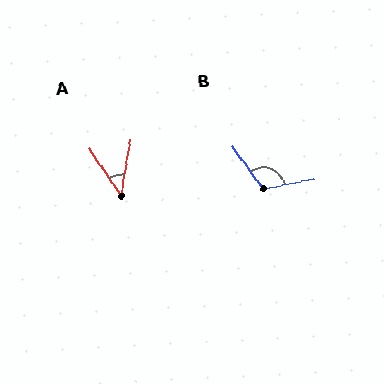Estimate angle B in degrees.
Approximately 115 degrees.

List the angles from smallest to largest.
A (44°), B (115°).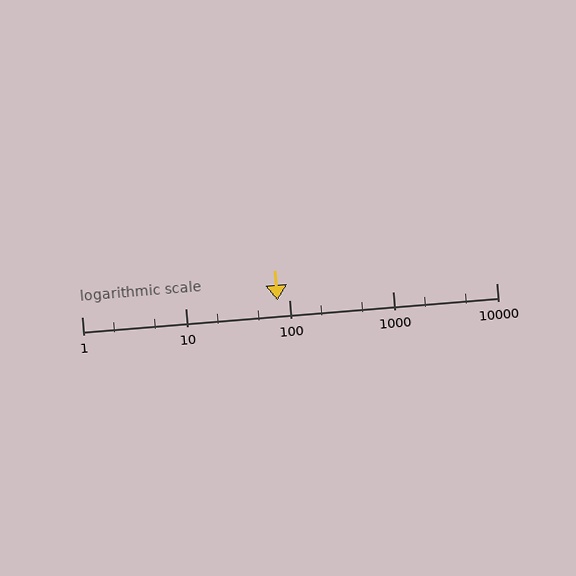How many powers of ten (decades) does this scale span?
The scale spans 4 decades, from 1 to 10000.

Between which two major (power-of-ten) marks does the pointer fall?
The pointer is between 10 and 100.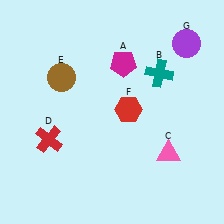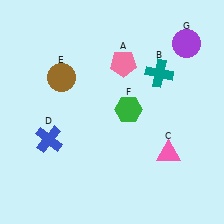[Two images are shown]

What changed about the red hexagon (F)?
In Image 1, F is red. In Image 2, it changed to green.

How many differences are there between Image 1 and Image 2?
There are 3 differences between the two images.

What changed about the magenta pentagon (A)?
In Image 1, A is magenta. In Image 2, it changed to pink.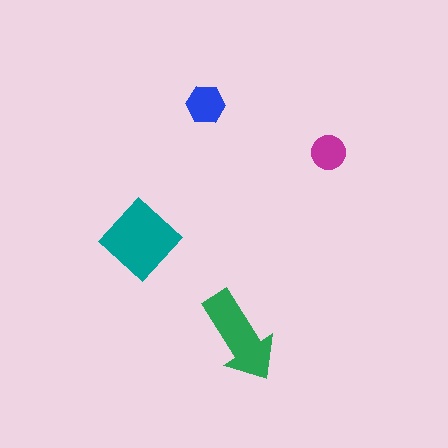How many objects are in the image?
There are 4 objects in the image.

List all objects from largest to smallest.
The teal diamond, the green arrow, the blue hexagon, the magenta circle.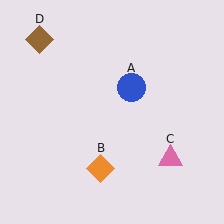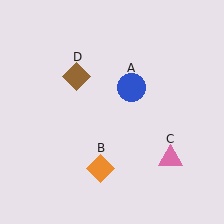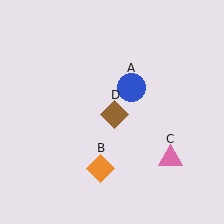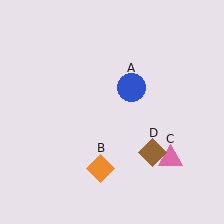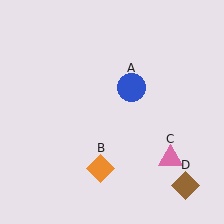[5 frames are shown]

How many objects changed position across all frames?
1 object changed position: brown diamond (object D).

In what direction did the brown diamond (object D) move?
The brown diamond (object D) moved down and to the right.